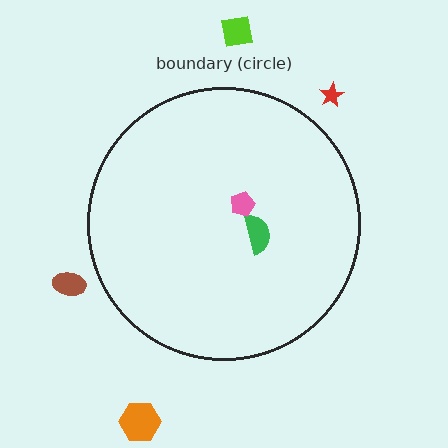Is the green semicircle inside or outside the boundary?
Inside.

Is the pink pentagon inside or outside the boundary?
Inside.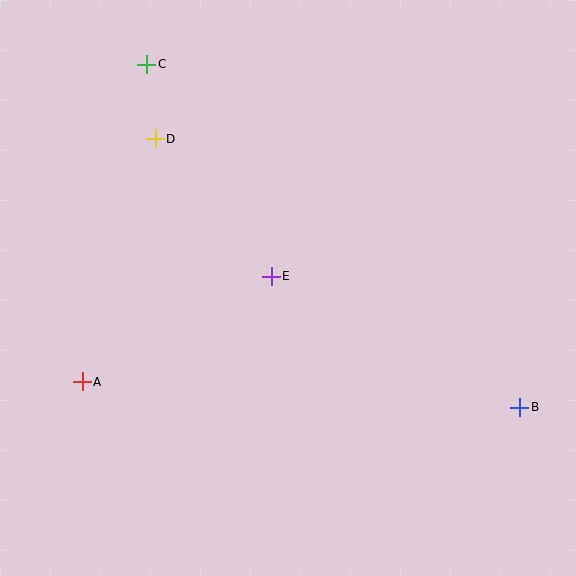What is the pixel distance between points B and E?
The distance between B and E is 281 pixels.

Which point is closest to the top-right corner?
Point B is closest to the top-right corner.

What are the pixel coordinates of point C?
Point C is at (147, 64).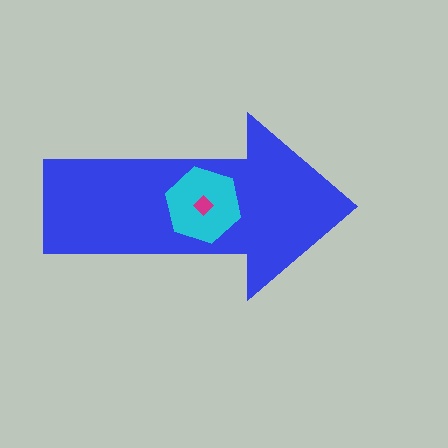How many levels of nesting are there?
3.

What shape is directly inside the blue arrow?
The cyan hexagon.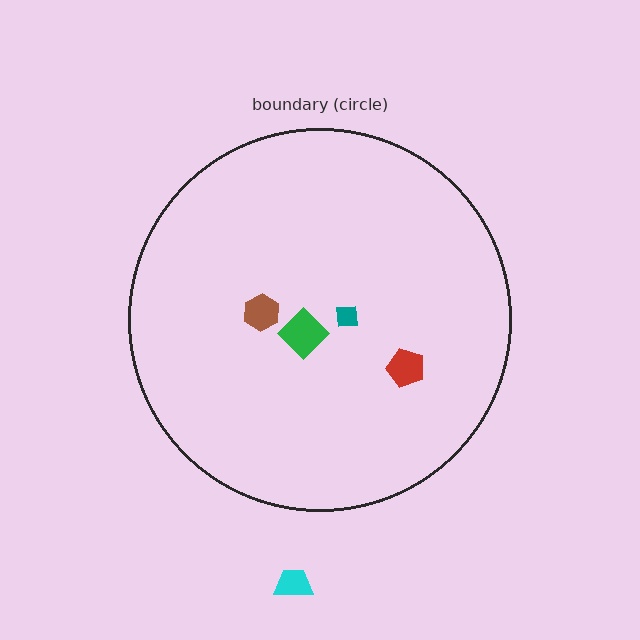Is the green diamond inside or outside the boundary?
Inside.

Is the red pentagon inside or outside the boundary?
Inside.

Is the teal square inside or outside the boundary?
Inside.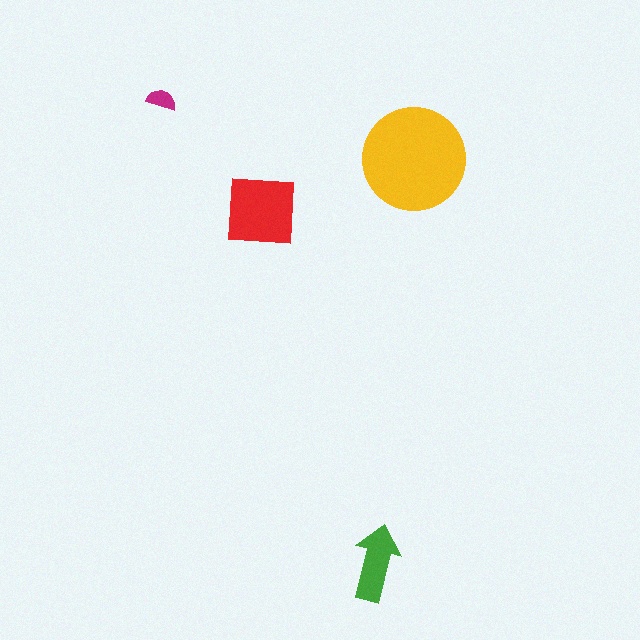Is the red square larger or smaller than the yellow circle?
Smaller.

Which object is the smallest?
The magenta semicircle.